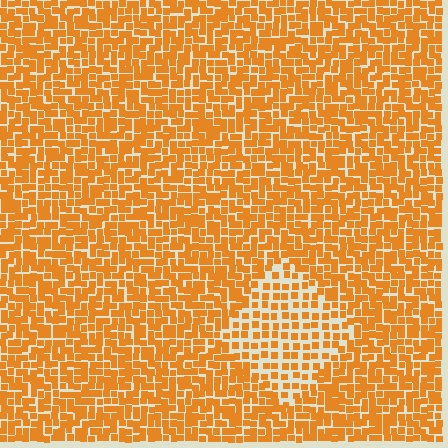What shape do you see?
I see a diamond.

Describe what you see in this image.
The image contains small orange elements arranged at two different densities. A diamond-shaped region is visible where the elements are less densely packed than the surrounding area.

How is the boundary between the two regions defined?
The boundary is defined by a change in element density (approximately 1.8x ratio). All elements are the same color, size, and shape.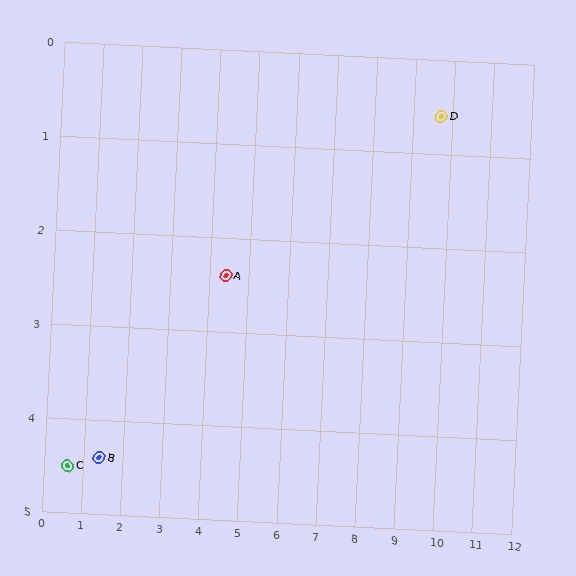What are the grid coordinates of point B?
Point B is at approximately (1.4, 4.4).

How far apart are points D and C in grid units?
Points D and C are about 9.9 grid units apart.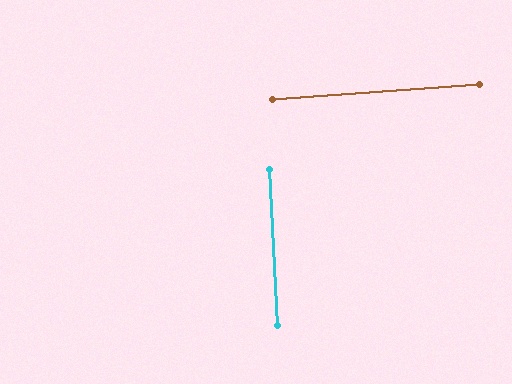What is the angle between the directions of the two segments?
Approximately 89 degrees.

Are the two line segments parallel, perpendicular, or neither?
Perpendicular — they meet at approximately 89°.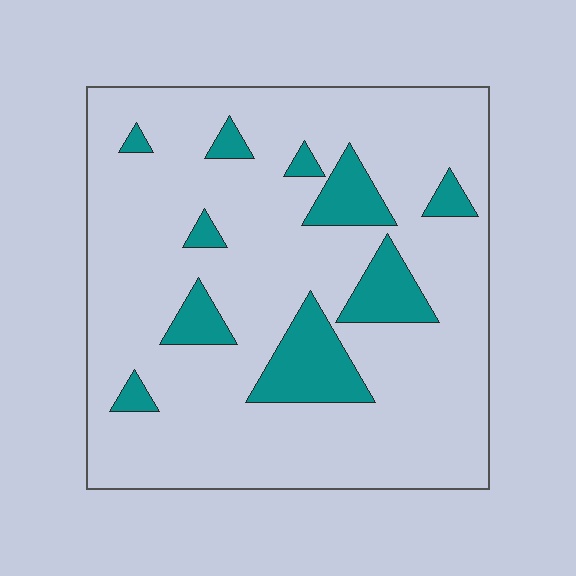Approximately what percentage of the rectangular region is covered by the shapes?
Approximately 15%.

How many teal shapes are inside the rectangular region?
10.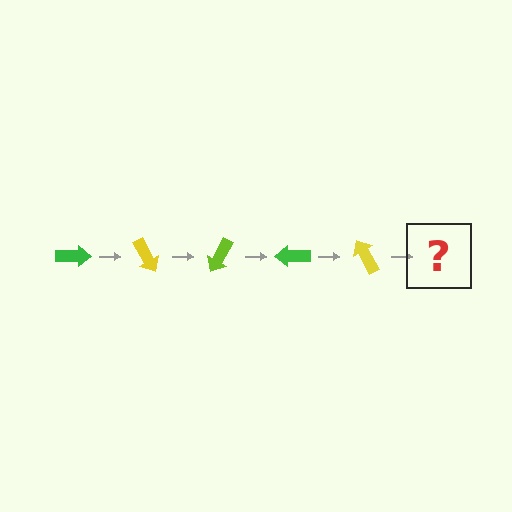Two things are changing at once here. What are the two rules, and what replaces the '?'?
The two rules are that it rotates 60 degrees each step and the color cycles through green, yellow, and lime. The '?' should be a lime arrow, rotated 300 degrees from the start.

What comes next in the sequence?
The next element should be a lime arrow, rotated 300 degrees from the start.